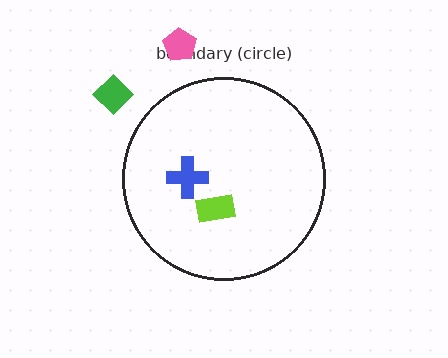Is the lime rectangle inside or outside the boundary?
Inside.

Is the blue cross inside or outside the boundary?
Inside.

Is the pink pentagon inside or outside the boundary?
Outside.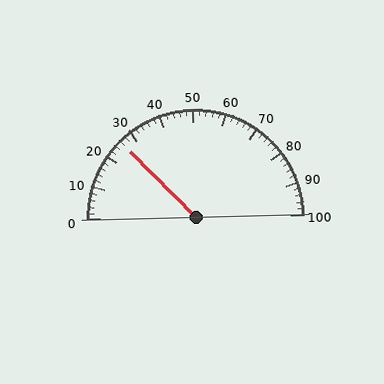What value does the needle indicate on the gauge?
The needle indicates approximately 26.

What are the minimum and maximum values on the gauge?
The gauge ranges from 0 to 100.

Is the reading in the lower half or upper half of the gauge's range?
The reading is in the lower half of the range (0 to 100).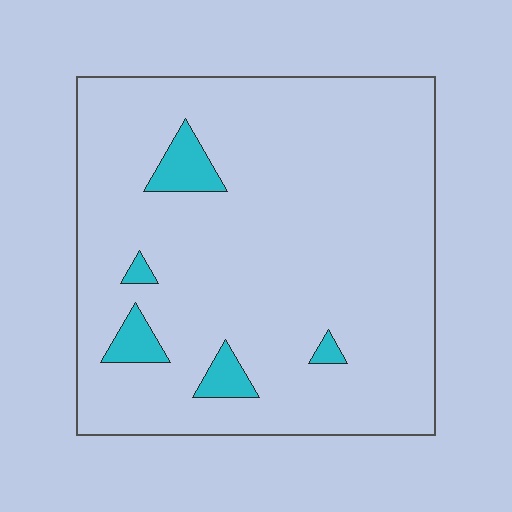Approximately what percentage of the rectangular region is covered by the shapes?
Approximately 5%.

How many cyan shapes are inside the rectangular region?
5.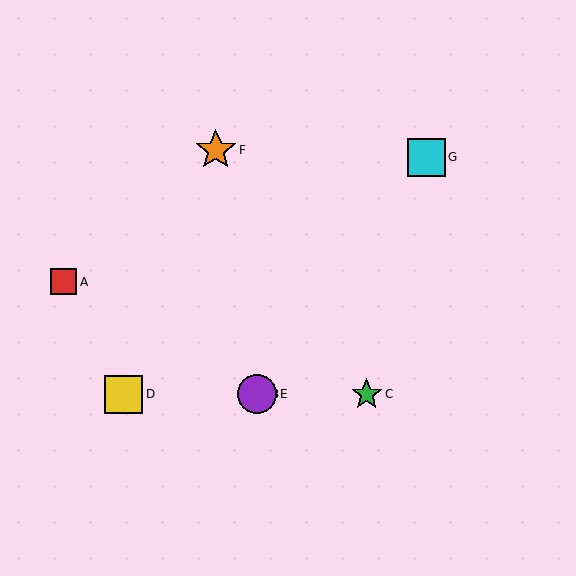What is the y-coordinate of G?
Object G is at y≈157.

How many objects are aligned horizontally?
4 objects (B, C, D, E) are aligned horizontally.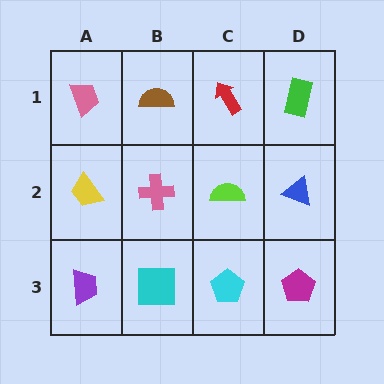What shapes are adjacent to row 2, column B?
A brown semicircle (row 1, column B), a cyan square (row 3, column B), a yellow trapezoid (row 2, column A), a lime semicircle (row 2, column C).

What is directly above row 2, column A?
A pink trapezoid.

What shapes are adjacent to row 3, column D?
A blue triangle (row 2, column D), a cyan pentagon (row 3, column C).